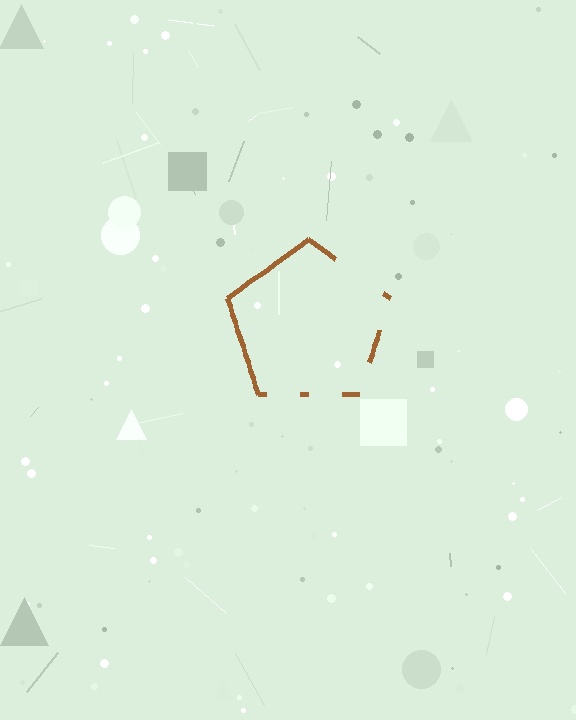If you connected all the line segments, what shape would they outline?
They would outline a pentagon.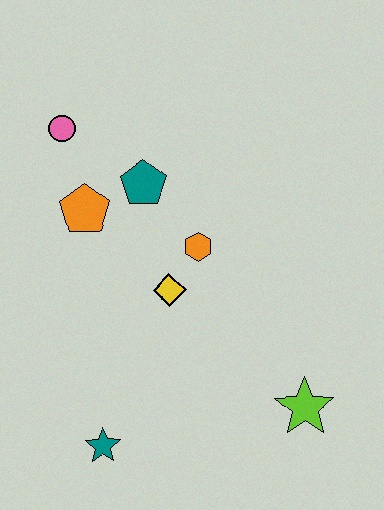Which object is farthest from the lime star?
The pink circle is farthest from the lime star.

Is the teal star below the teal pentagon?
Yes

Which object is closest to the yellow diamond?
The orange hexagon is closest to the yellow diamond.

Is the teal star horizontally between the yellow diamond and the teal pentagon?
No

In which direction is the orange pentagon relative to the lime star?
The orange pentagon is to the left of the lime star.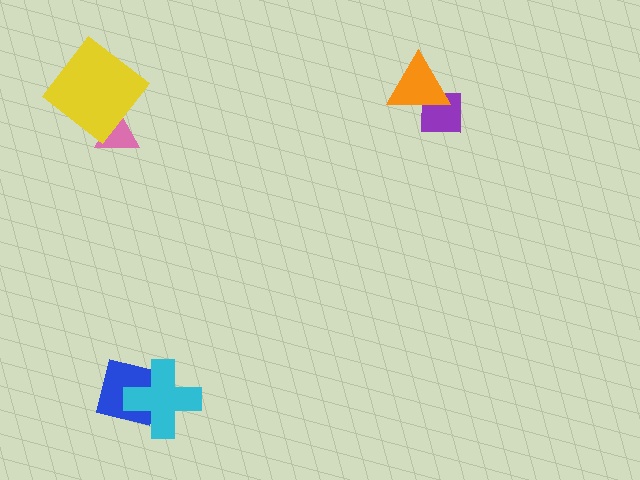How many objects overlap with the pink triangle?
1 object overlaps with the pink triangle.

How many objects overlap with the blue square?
1 object overlaps with the blue square.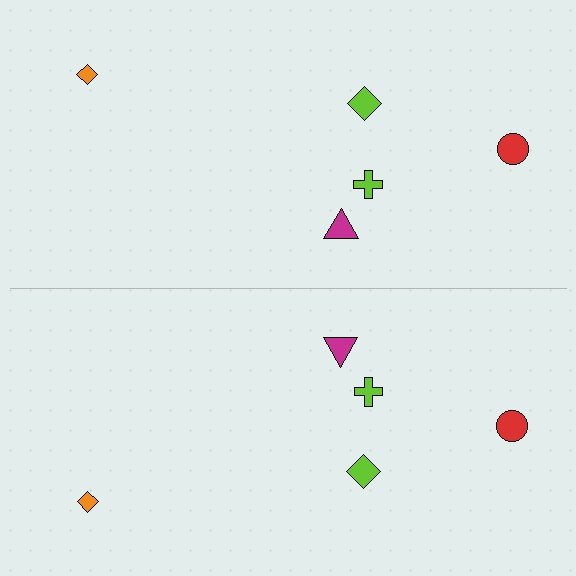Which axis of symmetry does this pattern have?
The pattern has a horizontal axis of symmetry running through the center of the image.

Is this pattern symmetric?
Yes, this pattern has bilateral (reflection) symmetry.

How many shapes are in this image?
There are 10 shapes in this image.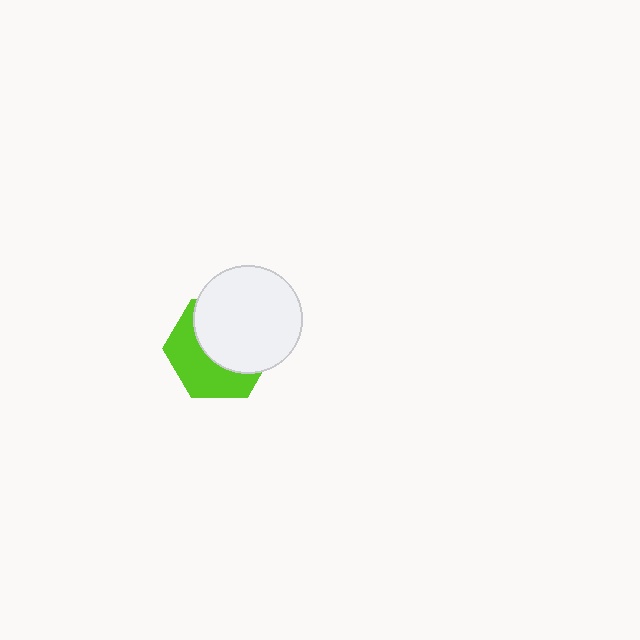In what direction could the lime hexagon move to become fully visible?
The lime hexagon could move toward the lower-left. That would shift it out from behind the white circle entirely.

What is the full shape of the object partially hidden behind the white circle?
The partially hidden object is a lime hexagon.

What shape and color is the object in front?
The object in front is a white circle.